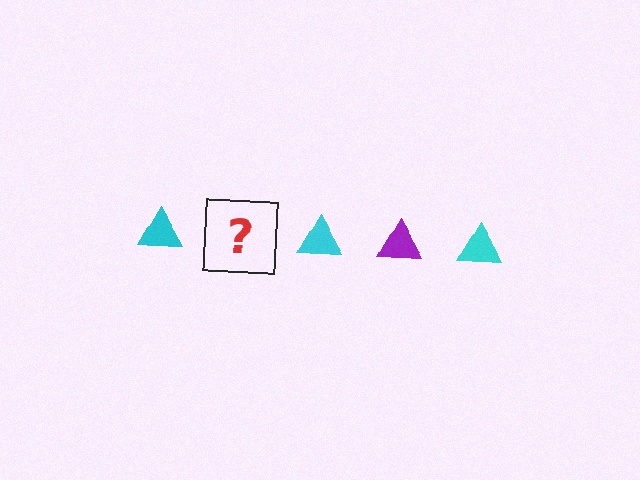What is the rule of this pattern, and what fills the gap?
The rule is that the pattern cycles through cyan, purple triangles. The gap should be filled with a purple triangle.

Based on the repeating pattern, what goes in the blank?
The blank should be a purple triangle.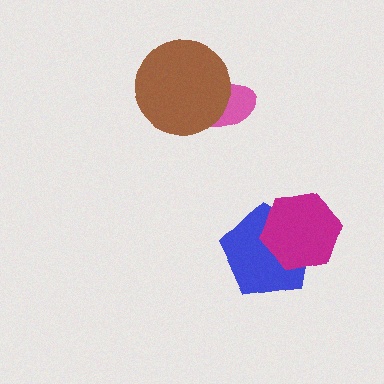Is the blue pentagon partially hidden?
Yes, it is partially covered by another shape.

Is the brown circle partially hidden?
No, no other shape covers it.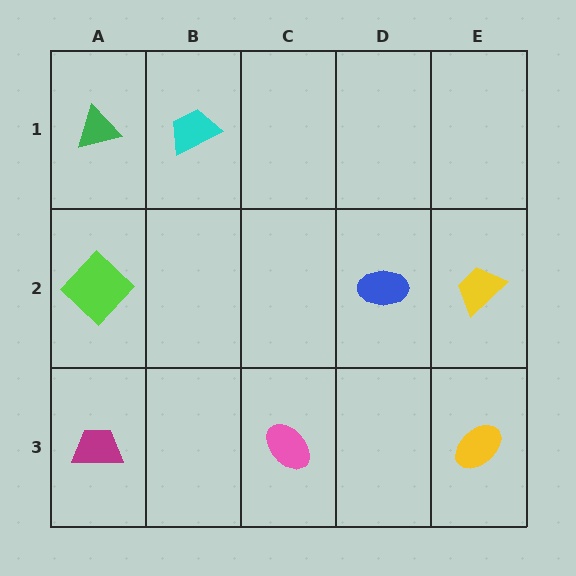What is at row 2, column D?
A blue ellipse.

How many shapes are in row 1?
2 shapes.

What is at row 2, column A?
A lime diamond.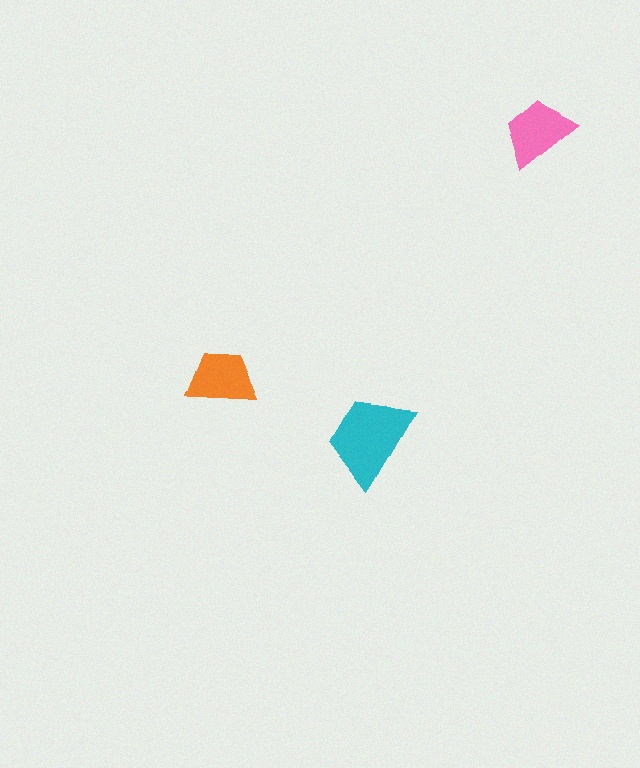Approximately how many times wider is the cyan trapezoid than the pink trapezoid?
About 1.5 times wider.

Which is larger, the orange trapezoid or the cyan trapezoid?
The cyan one.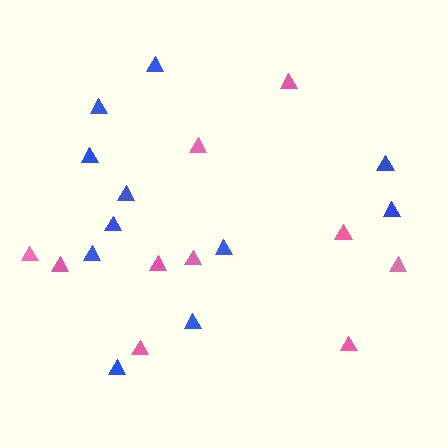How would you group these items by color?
There are 2 groups: one group of pink triangles (10) and one group of blue triangles (11).